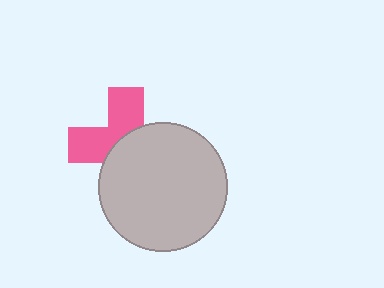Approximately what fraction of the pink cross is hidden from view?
Roughly 56% of the pink cross is hidden behind the light gray circle.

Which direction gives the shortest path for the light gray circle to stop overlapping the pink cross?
Moving toward the lower-right gives the shortest separation.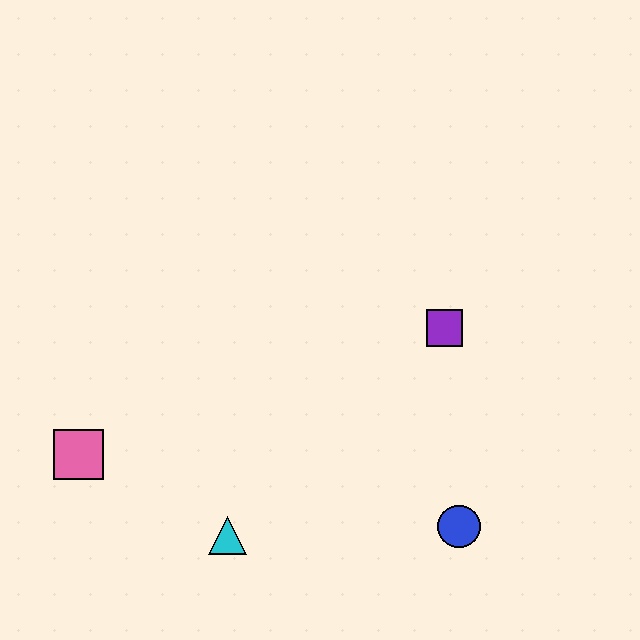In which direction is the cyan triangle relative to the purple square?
The cyan triangle is to the left of the purple square.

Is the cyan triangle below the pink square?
Yes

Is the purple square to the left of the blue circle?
Yes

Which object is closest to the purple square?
The blue circle is closest to the purple square.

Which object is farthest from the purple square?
The pink square is farthest from the purple square.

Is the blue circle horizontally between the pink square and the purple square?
No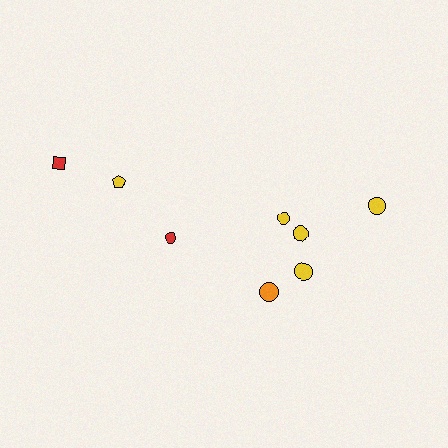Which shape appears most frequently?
Circle, with 6 objects.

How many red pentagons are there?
There are no red pentagons.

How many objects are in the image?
There are 8 objects.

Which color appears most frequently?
Yellow, with 5 objects.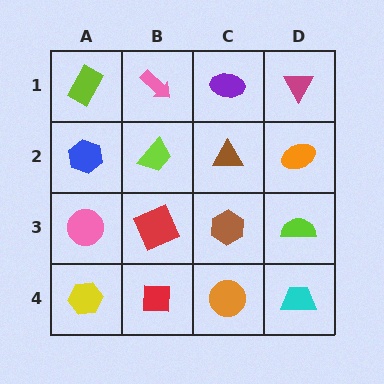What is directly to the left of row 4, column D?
An orange circle.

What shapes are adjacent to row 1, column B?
A lime trapezoid (row 2, column B), a lime rectangle (row 1, column A), a purple ellipse (row 1, column C).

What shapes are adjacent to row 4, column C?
A brown hexagon (row 3, column C), a red square (row 4, column B), a cyan trapezoid (row 4, column D).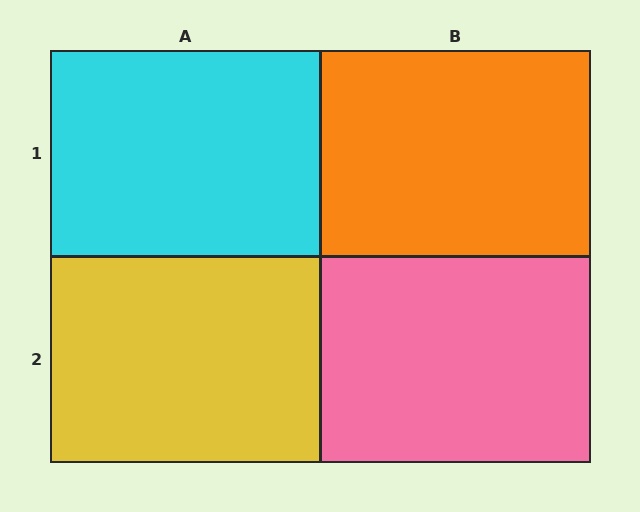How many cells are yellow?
1 cell is yellow.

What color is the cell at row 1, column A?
Cyan.